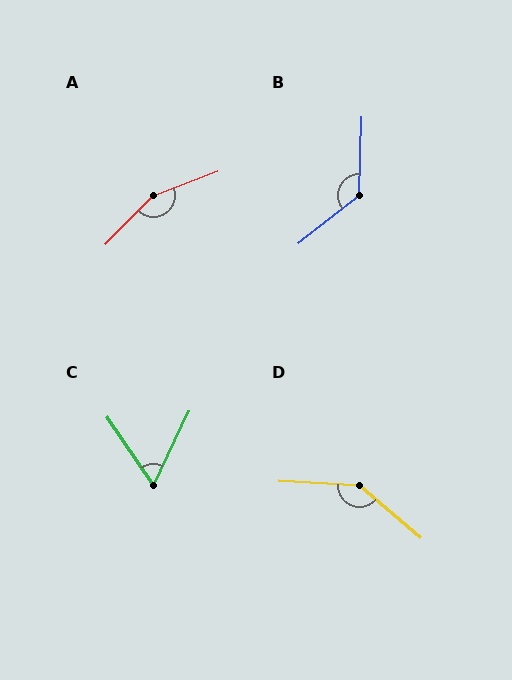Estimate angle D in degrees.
Approximately 142 degrees.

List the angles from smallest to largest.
C (60°), B (130°), D (142°), A (155°).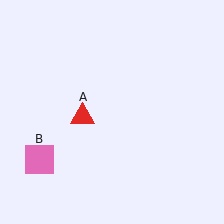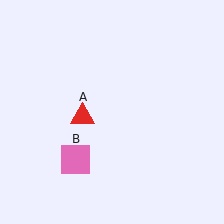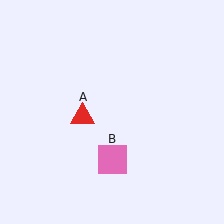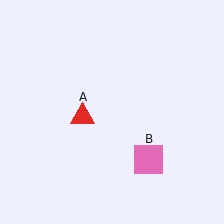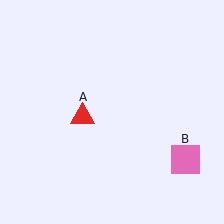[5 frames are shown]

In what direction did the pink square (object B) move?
The pink square (object B) moved right.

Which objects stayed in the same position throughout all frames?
Red triangle (object A) remained stationary.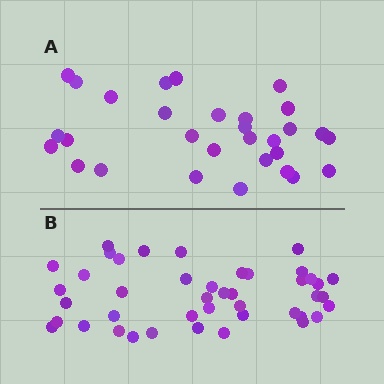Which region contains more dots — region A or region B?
Region B (the bottom region) has more dots.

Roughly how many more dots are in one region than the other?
Region B has approximately 15 more dots than region A.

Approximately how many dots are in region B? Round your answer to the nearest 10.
About 40 dots. (The exact count is 43, which rounds to 40.)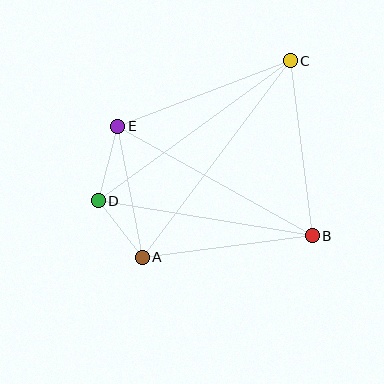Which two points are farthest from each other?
Points A and C are farthest from each other.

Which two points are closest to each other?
Points A and D are closest to each other.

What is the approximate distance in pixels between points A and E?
The distance between A and E is approximately 134 pixels.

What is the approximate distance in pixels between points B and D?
The distance between B and D is approximately 216 pixels.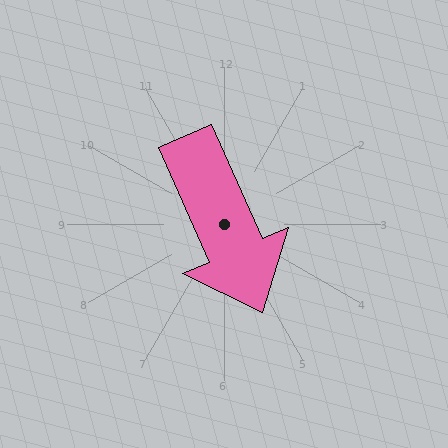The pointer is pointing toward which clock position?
Roughly 5 o'clock.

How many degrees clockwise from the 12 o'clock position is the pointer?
Approximately 156 degrees.